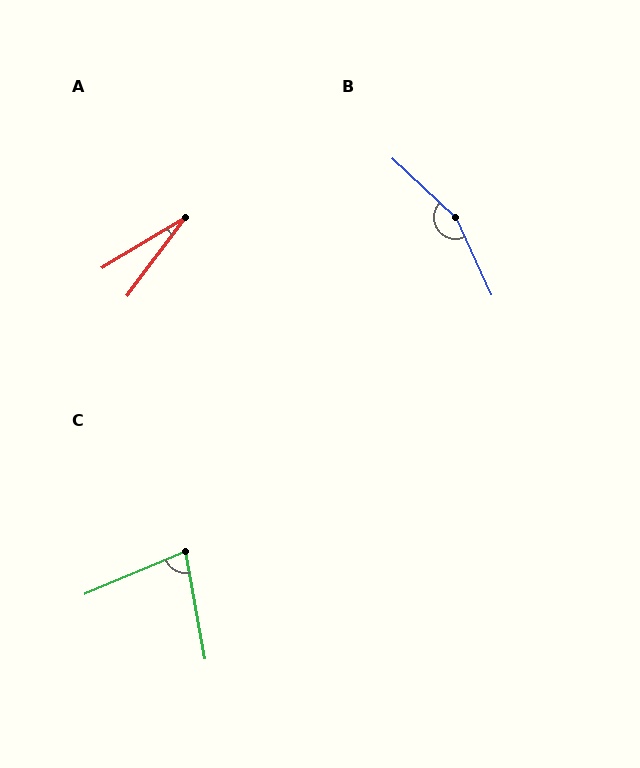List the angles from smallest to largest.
A (22°), C (78°), B (157°).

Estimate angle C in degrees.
Approximately 78 degrees.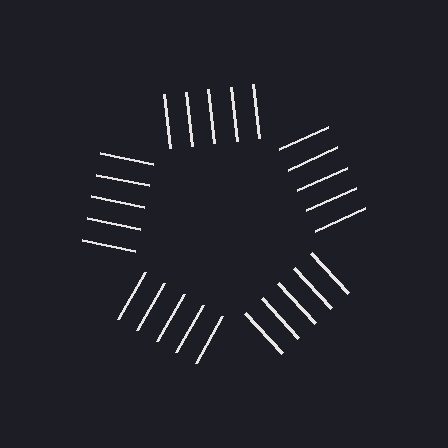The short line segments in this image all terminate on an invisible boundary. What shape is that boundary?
An illusory pentagon — the line segments terminate on its edges but no continuous stroke is drawn.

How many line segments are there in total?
25 — 5 along each of the 5 edges.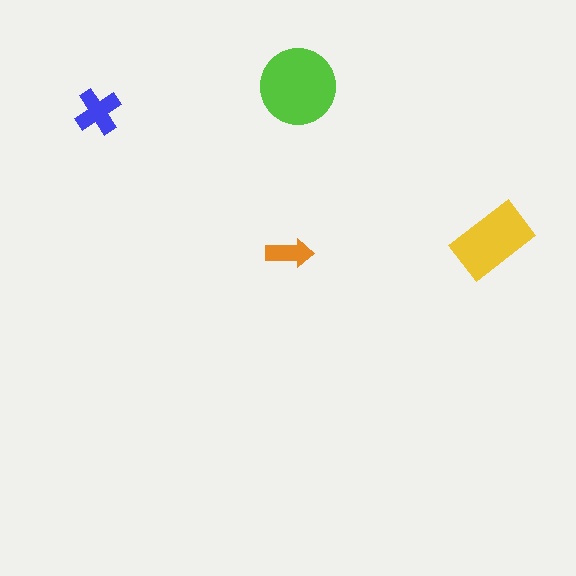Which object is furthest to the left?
The blue cross is leftmost.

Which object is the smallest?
The orange arrow.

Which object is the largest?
The lime circle.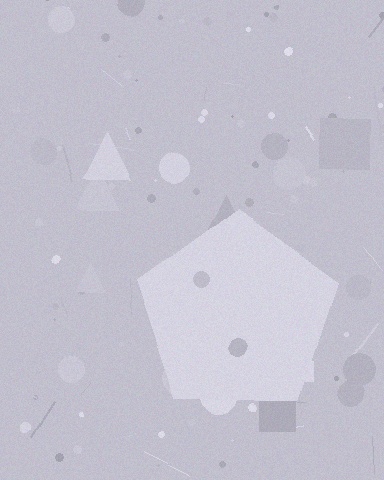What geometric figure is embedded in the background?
A pentagon is embedded in the background.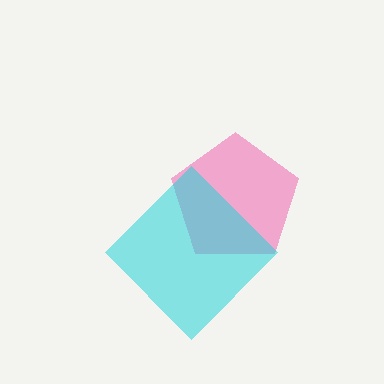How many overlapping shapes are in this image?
There are 2 overlapping shapes in the image.